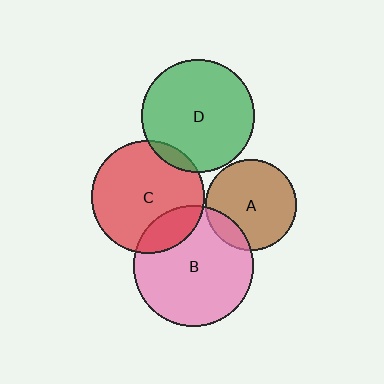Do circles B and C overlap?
Yes.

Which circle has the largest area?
Circle B (pink).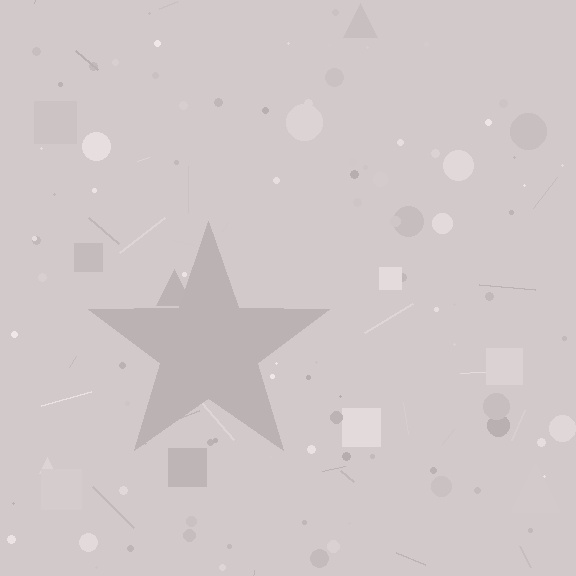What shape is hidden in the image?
A star is hidden in the image.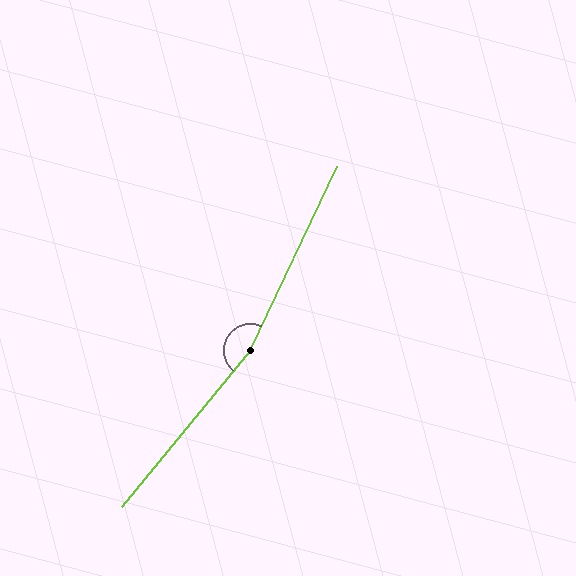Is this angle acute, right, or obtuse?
It is obtuse.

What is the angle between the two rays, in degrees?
Approximately 166 degrees.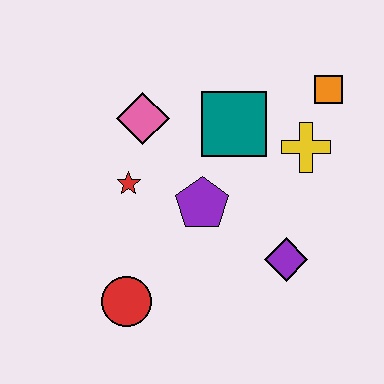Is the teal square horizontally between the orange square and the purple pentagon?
Yes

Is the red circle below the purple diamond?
Yes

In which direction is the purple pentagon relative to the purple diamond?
The purple pentagon is to the left of the purple diamond.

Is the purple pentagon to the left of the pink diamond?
No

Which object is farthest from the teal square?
The red circle is farthest from the teal square.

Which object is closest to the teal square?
The yellow cross is closest to the teal square.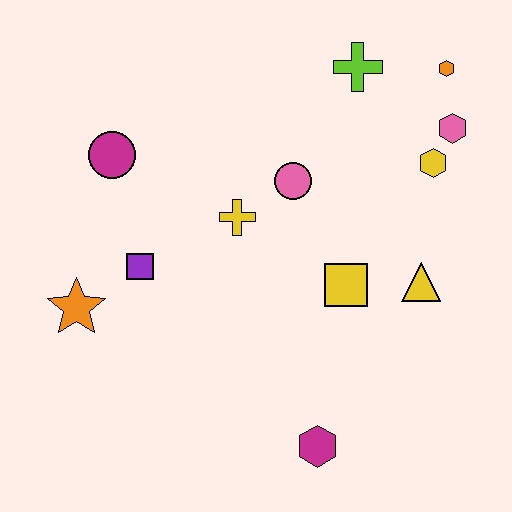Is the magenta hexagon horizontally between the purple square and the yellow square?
Yes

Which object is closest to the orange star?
The purple square is closest to the orange star.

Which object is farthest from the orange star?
The orange hexagon is farthest from the orange star.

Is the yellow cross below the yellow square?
No